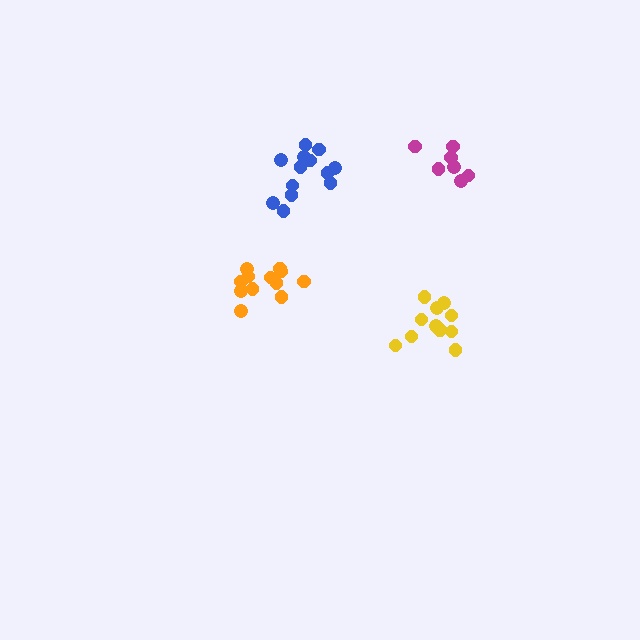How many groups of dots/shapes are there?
There are 4 groups.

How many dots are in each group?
Group 1: 12 dots, Group 2: 13 dots, Group 3: 7 dots, Group 4: 12 dots (44 total).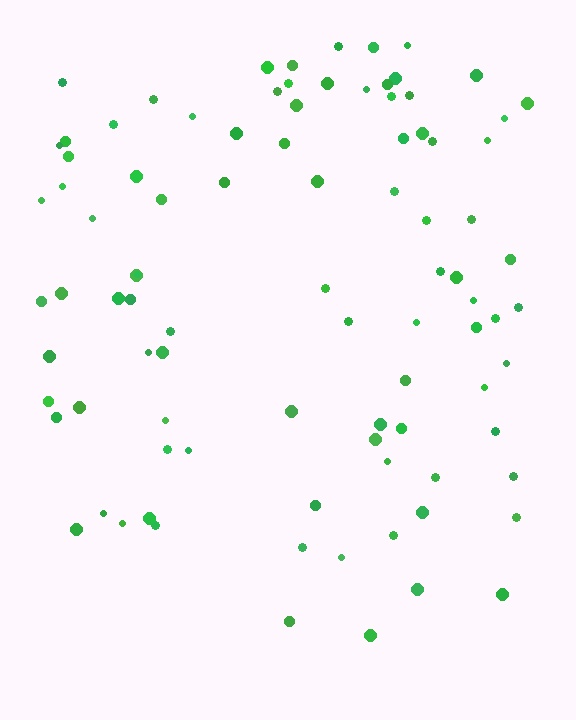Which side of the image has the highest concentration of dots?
The top.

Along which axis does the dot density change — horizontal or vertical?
Vertical.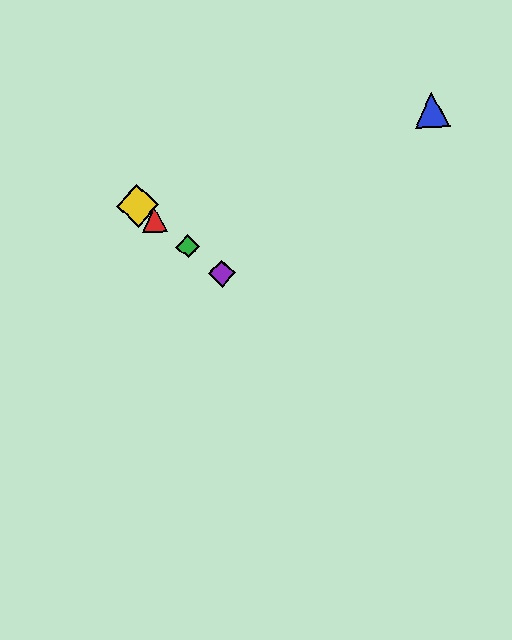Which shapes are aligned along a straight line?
The red triangle, the green diamond, the yellow diamond, the purple diamond are aligned along a straight line.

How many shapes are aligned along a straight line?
4 shapes (the red triangle, the green diamond, the yellow diamond, the purple diamond) are aligned along a straight line.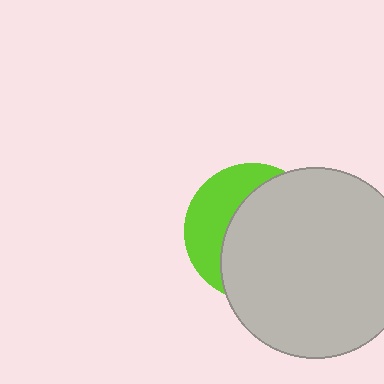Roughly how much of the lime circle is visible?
A small part of it is visible (roughly 35%).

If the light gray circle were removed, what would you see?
You would see the complete lime circle.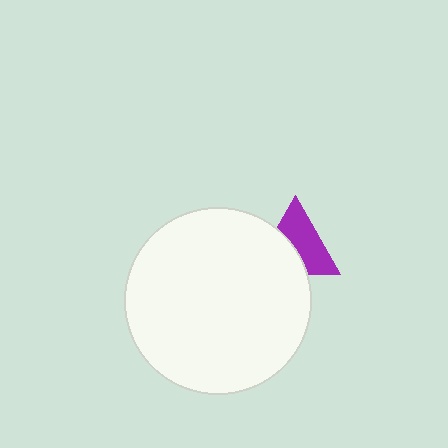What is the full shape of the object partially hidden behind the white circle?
The partially hidden object is a purple triangle.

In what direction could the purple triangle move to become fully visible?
The purple triangle could move toward the upper-right. That would shift it out from behind the white circle entirely.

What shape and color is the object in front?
The object in front is a white circle.